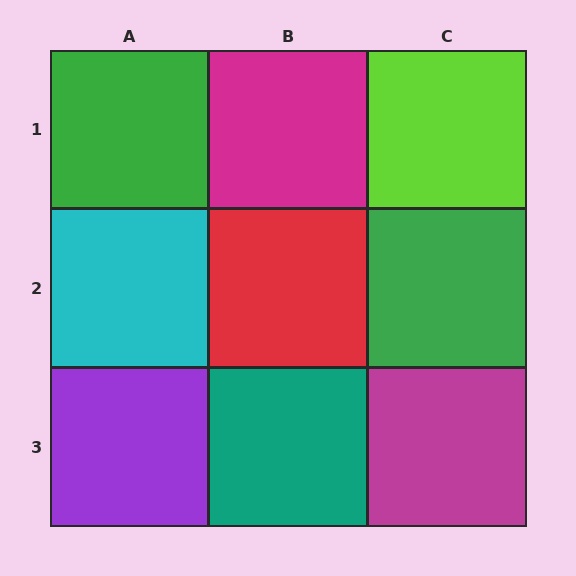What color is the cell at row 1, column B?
Magenta.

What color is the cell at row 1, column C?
Lime.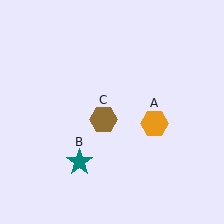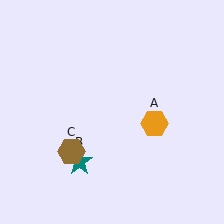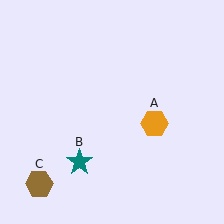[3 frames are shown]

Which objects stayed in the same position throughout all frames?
Orange hexagon (object A) and teal star (object B) remained stationary.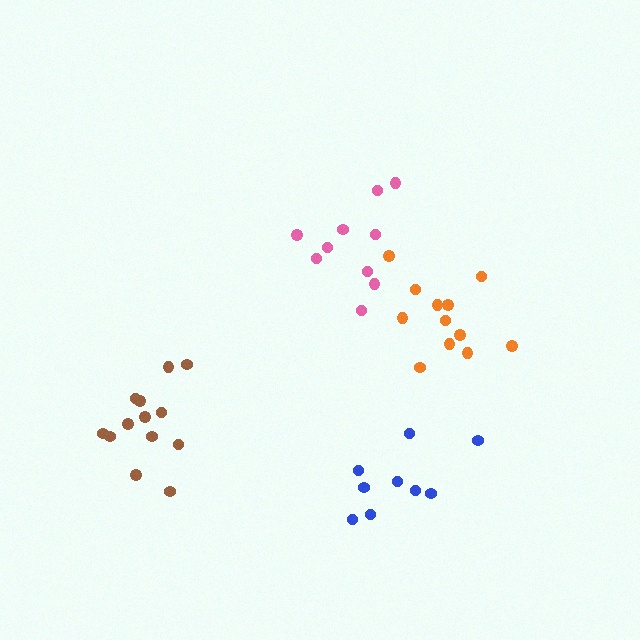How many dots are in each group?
Group 1: 13 dots, Group 2: 12 dots, Group 3: 10 dots, Group 4: 9 dots (44 total).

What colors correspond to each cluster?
The clusters are colored: brown, orange, pink, blue.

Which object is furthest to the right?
The orange cluster is rightmost.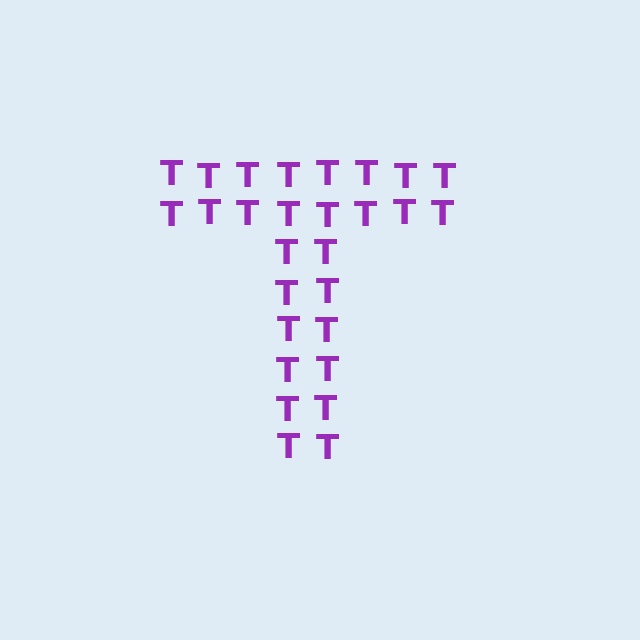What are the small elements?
The small elements are letter T's.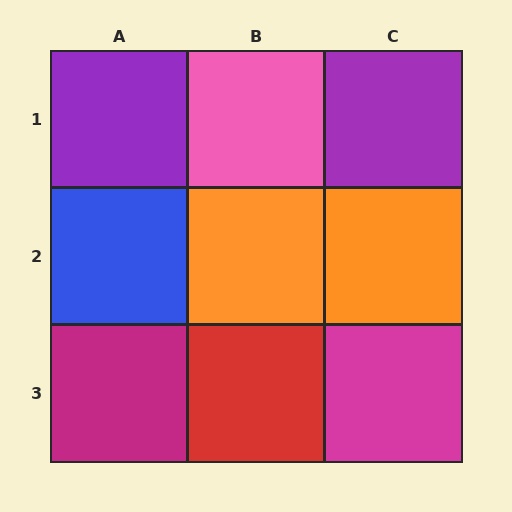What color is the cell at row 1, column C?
Purple.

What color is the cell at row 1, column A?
Purple.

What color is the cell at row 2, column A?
Blue.